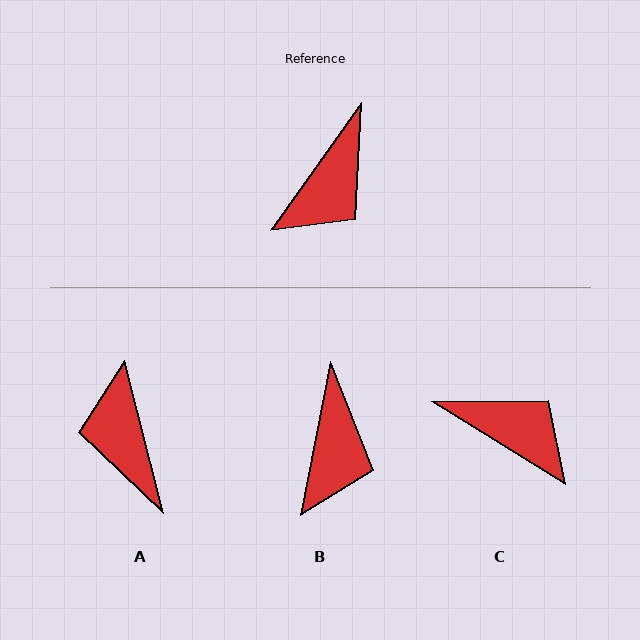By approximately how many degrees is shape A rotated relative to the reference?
Approximately 130 degrees clockwise.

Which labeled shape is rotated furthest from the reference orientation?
A, about 130 degrees away.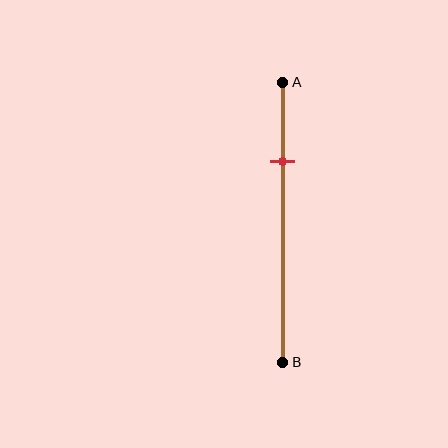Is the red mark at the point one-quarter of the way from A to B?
No, the mark is at about 30% from A, not at the 25% one-quarter point.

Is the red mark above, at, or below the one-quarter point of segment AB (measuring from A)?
The red mark is below the one-quarter point of segment AB.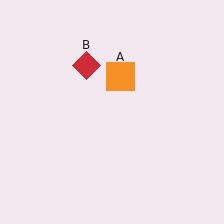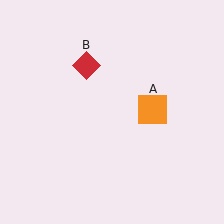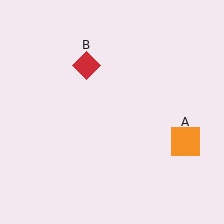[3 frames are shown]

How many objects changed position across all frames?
1 object changed position: orange square (object A).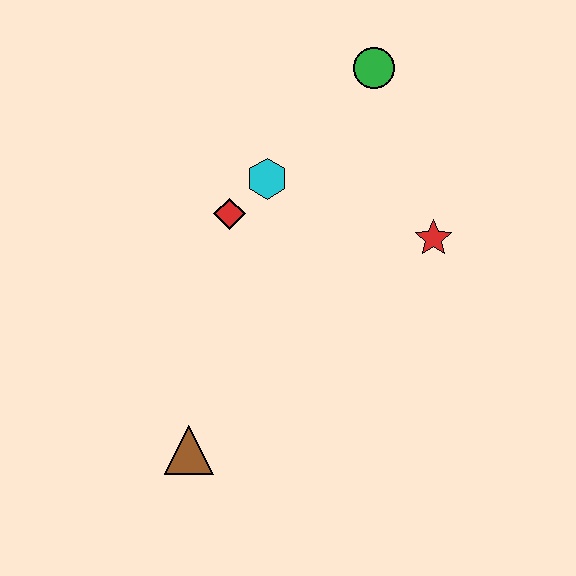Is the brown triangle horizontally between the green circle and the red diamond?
No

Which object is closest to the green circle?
The cyan hexagon is closest to the green circle.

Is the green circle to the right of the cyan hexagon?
Yes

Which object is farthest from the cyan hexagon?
The brown triangle is farthest from the cyan hexagon.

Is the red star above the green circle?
No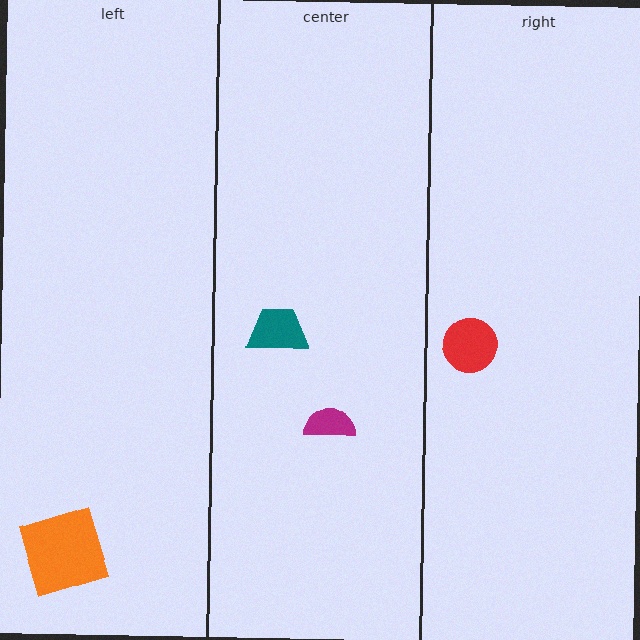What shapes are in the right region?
The red circle.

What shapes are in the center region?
The magenta semicircle, the teal trapezoid.